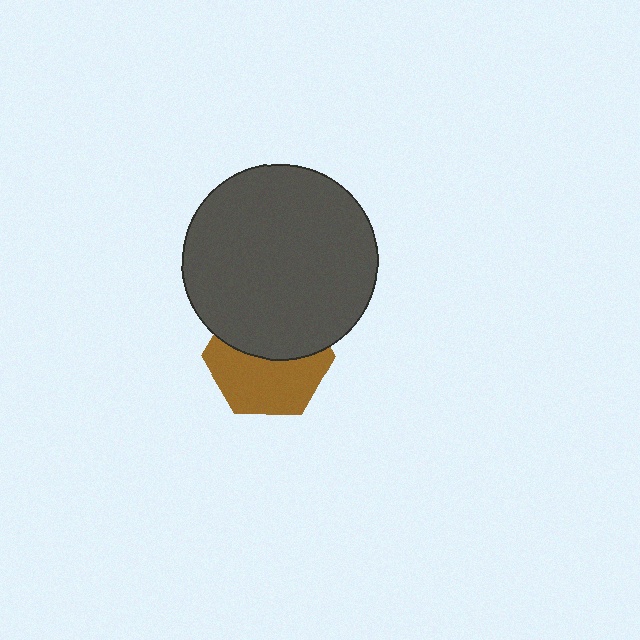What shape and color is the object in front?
The object in front is a dark gray circle.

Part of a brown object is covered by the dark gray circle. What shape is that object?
It is a hexagon.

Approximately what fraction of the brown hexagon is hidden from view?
Roughly 46% of the brown hexagon is hidden behind the dark gray circle.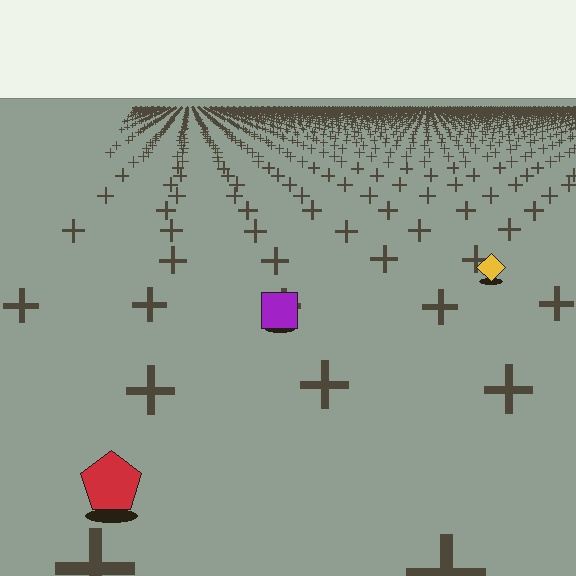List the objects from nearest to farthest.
From nearest to farthest: the red pentagon, the purple square, the yellow diamond.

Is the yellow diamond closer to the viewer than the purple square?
No. The purple square is closer — you can tell from the texture gradient: the ground texture is coarser near it.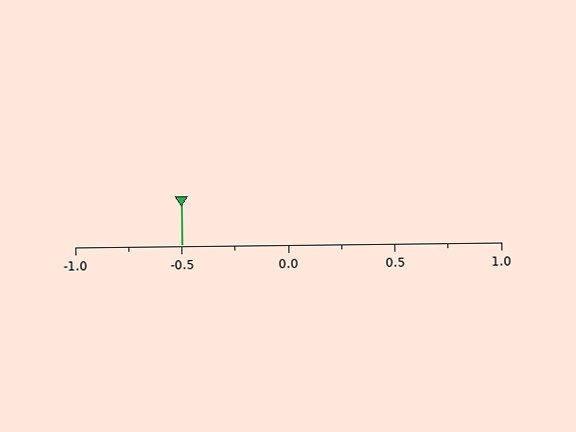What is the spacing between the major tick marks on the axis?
The major ticks are spaced 0.5 apart.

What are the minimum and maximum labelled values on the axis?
The axis runs from -1.0 to 1.0.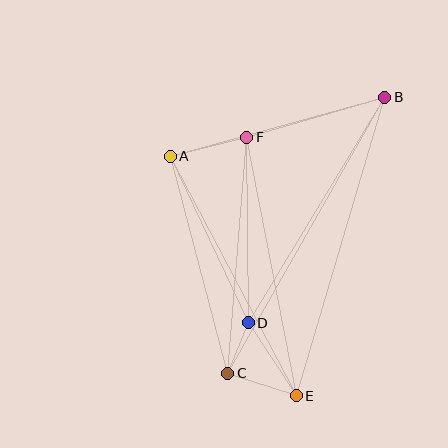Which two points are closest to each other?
Points C and D are closest to each other.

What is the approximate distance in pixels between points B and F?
The distance between B and F is approximately 144 pixels.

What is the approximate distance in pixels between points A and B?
The distance between A and B is approximately 222 pixels.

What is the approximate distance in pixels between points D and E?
The distance between D and E is approximately 87 pixels.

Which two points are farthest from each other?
Points B and C are farthest from each other.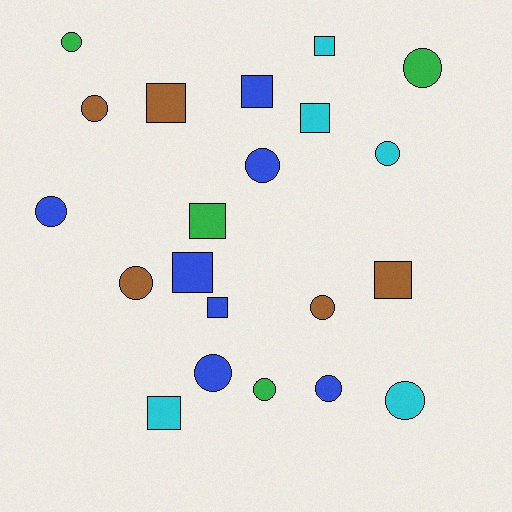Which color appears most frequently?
Blue, with 7 objects.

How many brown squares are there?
There are 2 brown squares.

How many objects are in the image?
There are 21 objects.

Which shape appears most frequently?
Circle, with 12 objects.